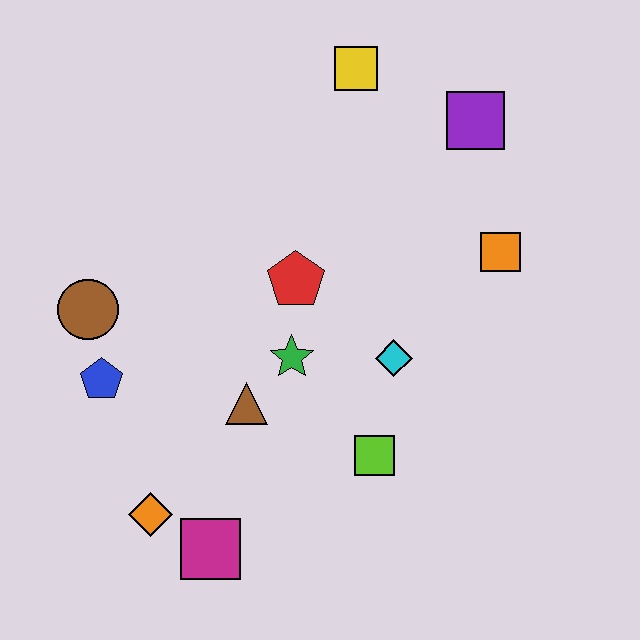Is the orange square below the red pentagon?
No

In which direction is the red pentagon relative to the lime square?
The red pentagon is above the lime square.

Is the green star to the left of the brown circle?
No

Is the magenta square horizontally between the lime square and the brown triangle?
No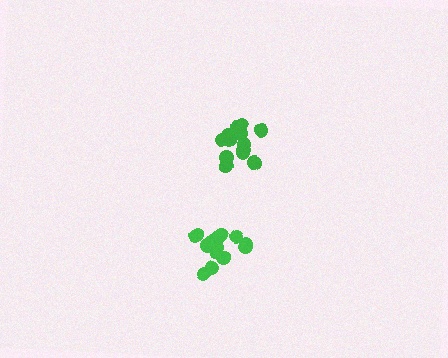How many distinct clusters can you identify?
There are 2 distinct clusters.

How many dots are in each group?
Group 1: 15 dots, Group 2: 13 dots (28 total).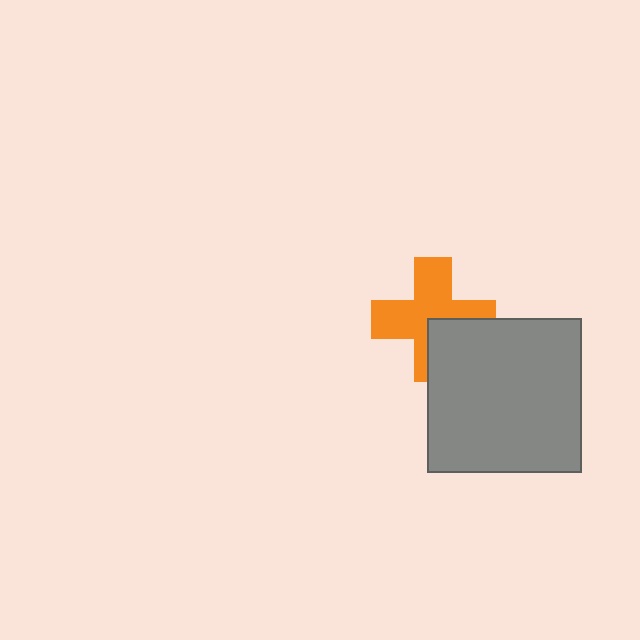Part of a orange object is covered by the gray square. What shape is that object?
It is a cross.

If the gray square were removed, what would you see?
You would see the complete orange cross.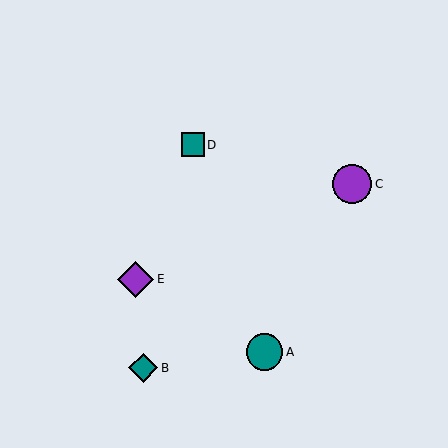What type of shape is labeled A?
Shape A is a teal circle.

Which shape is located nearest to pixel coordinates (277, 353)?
The teal circle (labeled A) at (265, 352) is nearest to that location.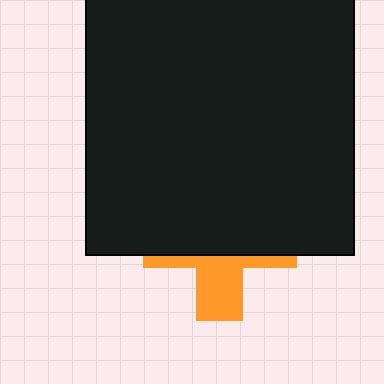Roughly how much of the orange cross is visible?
A small part of it is visible (roughly 36%).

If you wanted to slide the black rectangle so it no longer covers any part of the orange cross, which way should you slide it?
Slide it up — that is the most direct way to separate the two shapes.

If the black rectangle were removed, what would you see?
You would see the complete orange cross.